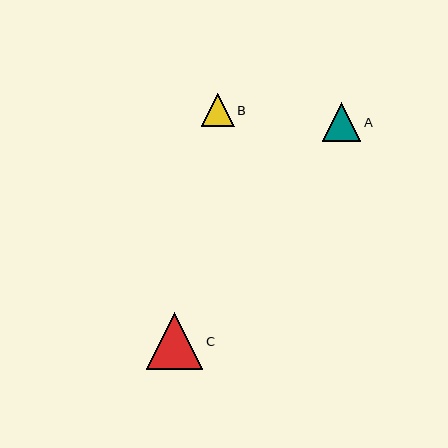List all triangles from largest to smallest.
From largest to smallest: C, A, B.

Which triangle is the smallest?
Triangle B is the smallest with a size of approximately 33 pixels.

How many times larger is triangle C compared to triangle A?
Triangle C is approximately 1.5 times the size of triangle A.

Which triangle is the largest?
Triangle C is the largest with a size of approximately 57 pixels.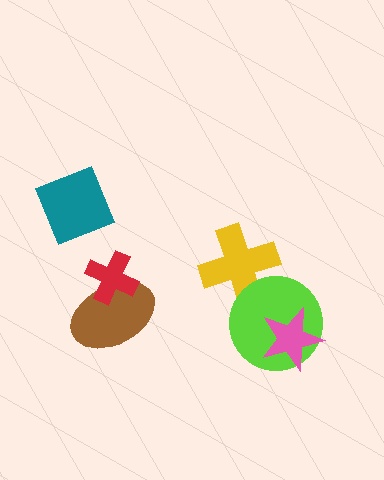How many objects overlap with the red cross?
1 object overlaps with the red cross.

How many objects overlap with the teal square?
0 objects overlap with the teal square.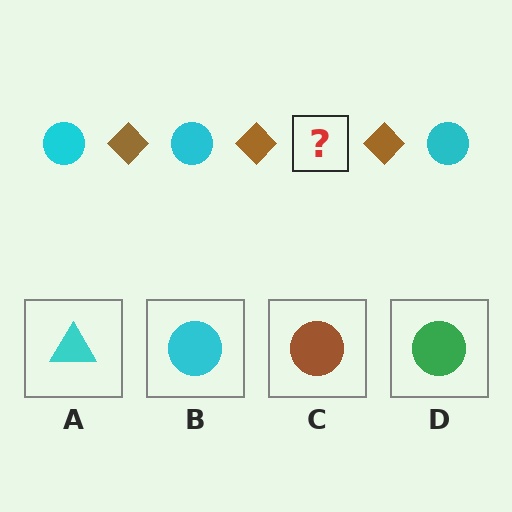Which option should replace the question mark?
Option B.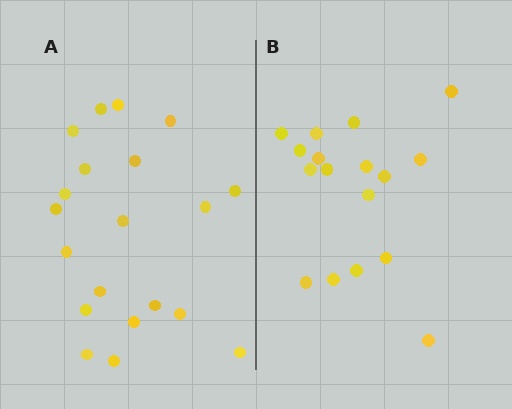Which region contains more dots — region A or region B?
Region A (the left region) has more dots.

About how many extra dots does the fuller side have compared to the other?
Region A has just a few more — roughly 2 or 3 more dots than region B.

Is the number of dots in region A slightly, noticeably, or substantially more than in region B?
Region A has only slightly more — the two regions are fairly close. The ratio is roughly 1.2 to 1.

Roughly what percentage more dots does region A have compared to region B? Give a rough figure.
About 20% more.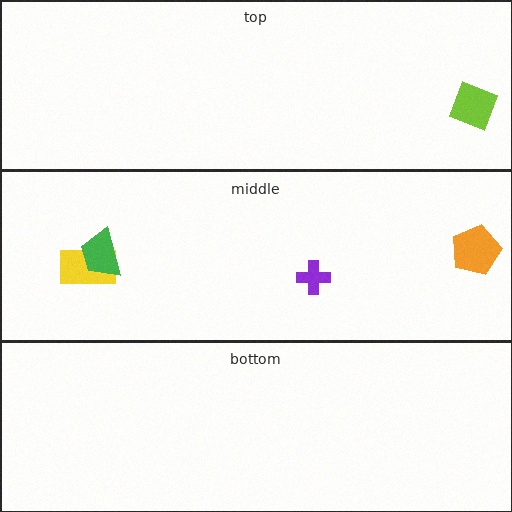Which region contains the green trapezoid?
The middle region.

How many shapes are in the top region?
1.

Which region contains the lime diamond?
The top region.